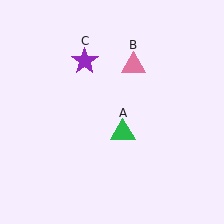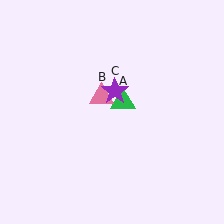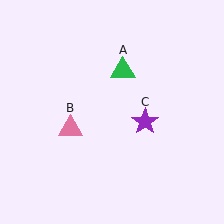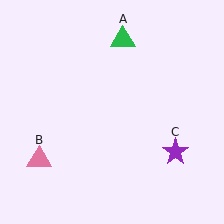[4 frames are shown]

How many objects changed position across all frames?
3 objects changed position: green triangle (object A), pink triangle (object B), purple star (object C).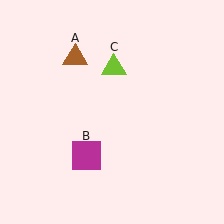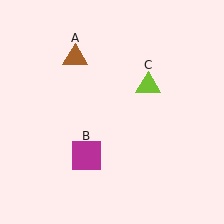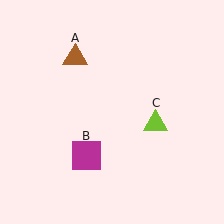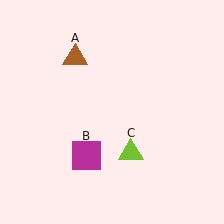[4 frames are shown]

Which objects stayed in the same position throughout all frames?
Brown triangle (object A) and magenta square (object B) remained stationary.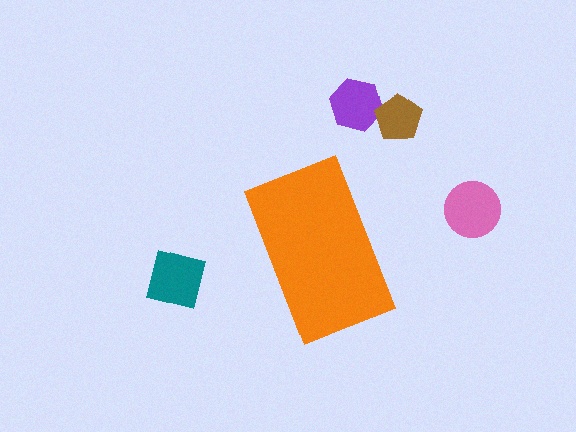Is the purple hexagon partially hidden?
No, the purple hexagon is fully visible.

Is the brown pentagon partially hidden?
No, the brown pentagon is fully visible.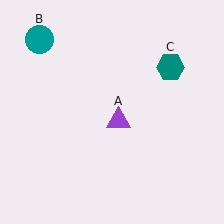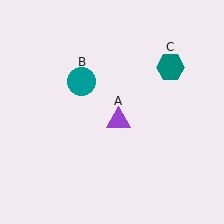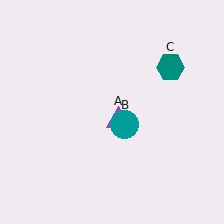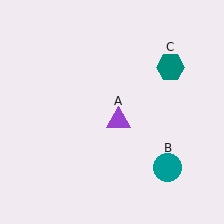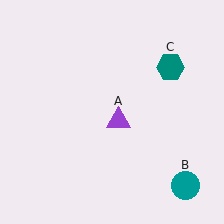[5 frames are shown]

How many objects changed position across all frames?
1 object changed position: teal circle (object B).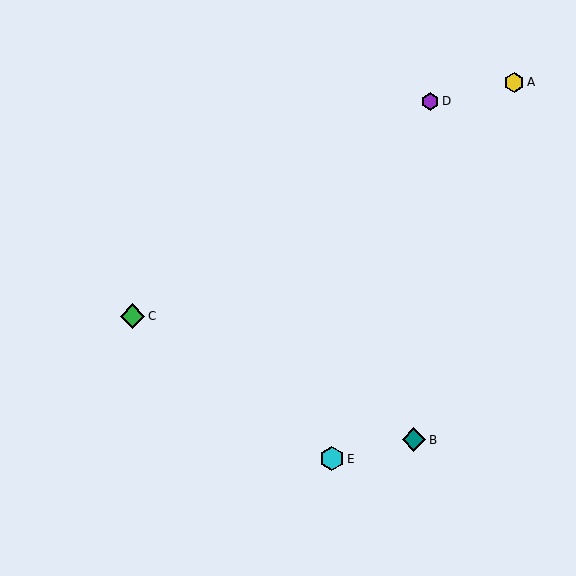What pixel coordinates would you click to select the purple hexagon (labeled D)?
Click at (430, 101) to select the purple hexagon D.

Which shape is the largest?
The green diamond (labeled C) is the largest.